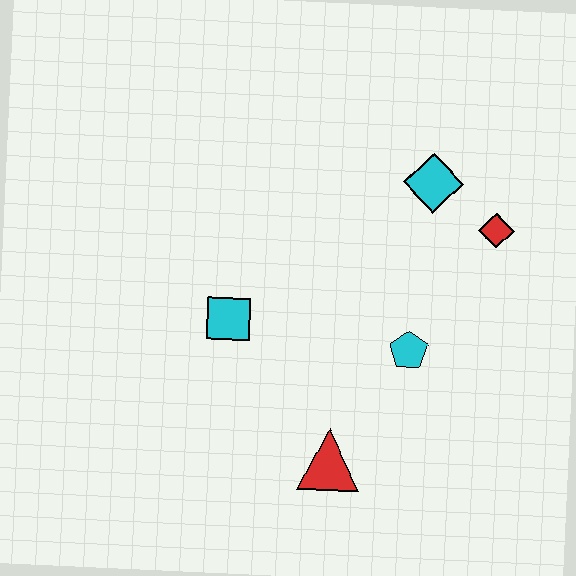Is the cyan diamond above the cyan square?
Yes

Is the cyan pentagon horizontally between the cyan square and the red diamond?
Yes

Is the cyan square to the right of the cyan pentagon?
No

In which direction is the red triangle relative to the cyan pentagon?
The red triangle is below the cyan pentagon.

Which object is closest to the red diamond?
The cyan diamond is closest to the red diamond.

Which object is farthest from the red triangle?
The cyan diamond is farthest from the red triangle.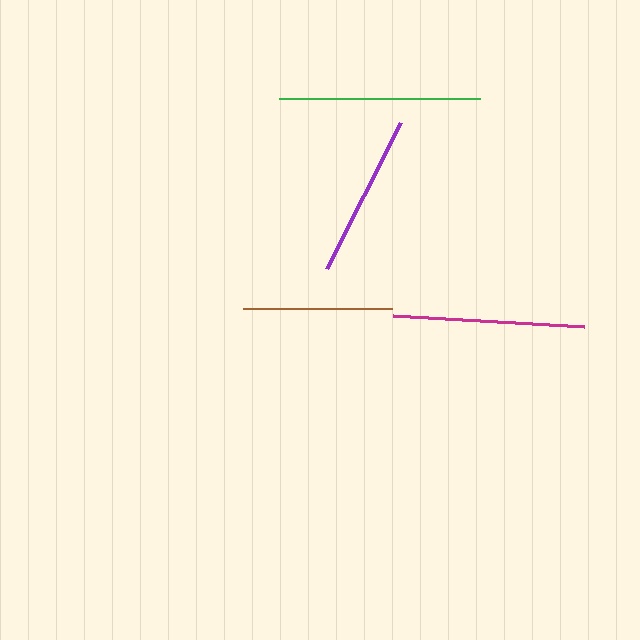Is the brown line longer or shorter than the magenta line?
The magenta line is longer than the brown line.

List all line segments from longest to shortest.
From longest to shortest: green, magenta, purple, brown.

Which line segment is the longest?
The green line is the longest at approximately 201 pixels.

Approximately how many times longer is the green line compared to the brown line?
The green line is approximately 1.3 times the length of the brown line.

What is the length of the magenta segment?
The magenta segment is approximately 192 pixels long.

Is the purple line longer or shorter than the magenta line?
The magenta line is longer than the purple line.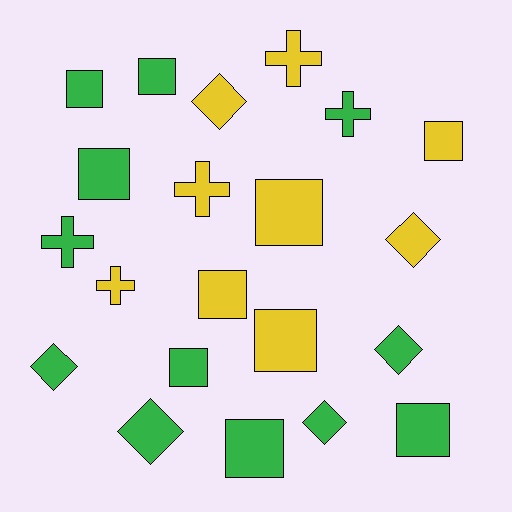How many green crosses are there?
There are 2 green crosses.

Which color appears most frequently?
Green, with 12 objects.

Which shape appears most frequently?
Square, with 10 objects.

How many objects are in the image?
There are 21 objects.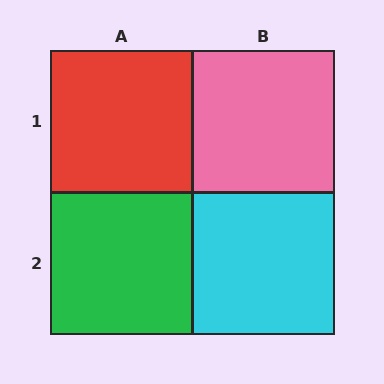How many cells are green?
1 cell is green.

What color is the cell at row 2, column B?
Cyan.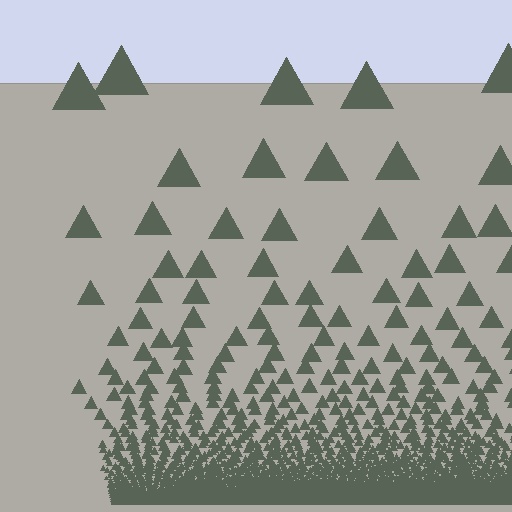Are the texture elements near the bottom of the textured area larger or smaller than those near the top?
Smaller. The gradient is inverted — elements near the bottom are smaller and denser.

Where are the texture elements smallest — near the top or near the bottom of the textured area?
Near the bottom.